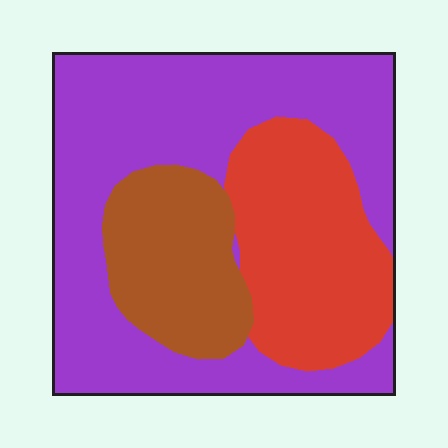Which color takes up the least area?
Brown, at roughly 20%.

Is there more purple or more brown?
Purple.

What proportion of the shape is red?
Red takes up about one quarter (1/4) of the shape.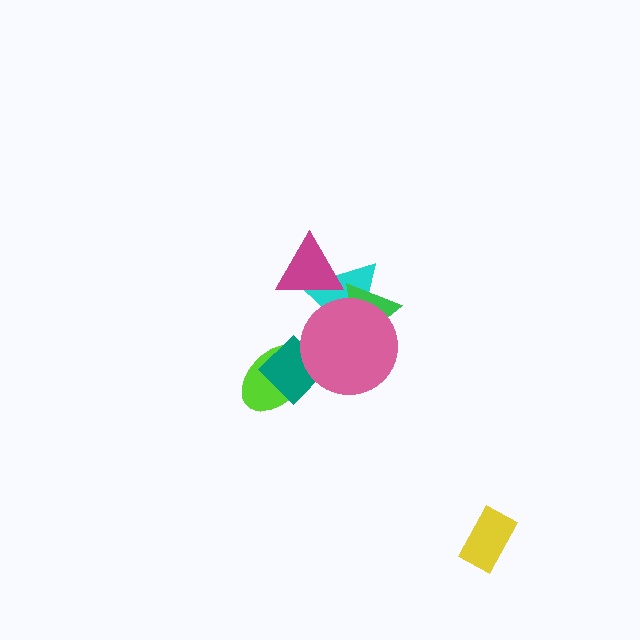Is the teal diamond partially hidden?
Yes, it is partially covered by another shape.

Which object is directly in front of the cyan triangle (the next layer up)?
The green triangle is directly in front of the cyan triangle.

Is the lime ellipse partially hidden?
Yes, it is partially covered by another shape.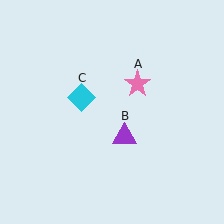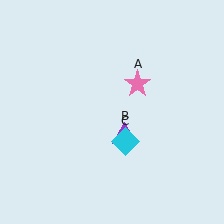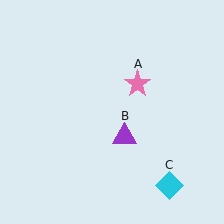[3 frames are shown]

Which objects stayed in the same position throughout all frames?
Pink star (object A) and purple triangle (object B) remained stationary.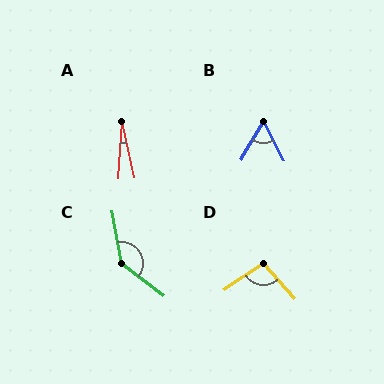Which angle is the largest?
C, at approximately 137 degrees.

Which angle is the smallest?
A, at approximately 16 degrees.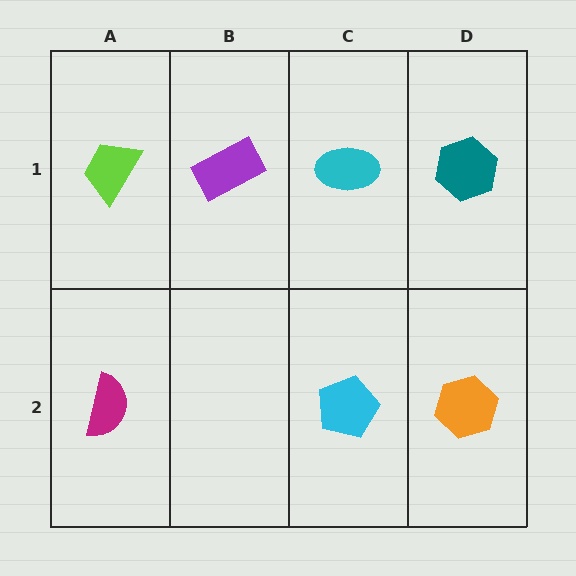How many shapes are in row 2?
3 shapes.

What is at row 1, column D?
A teal hexagon.